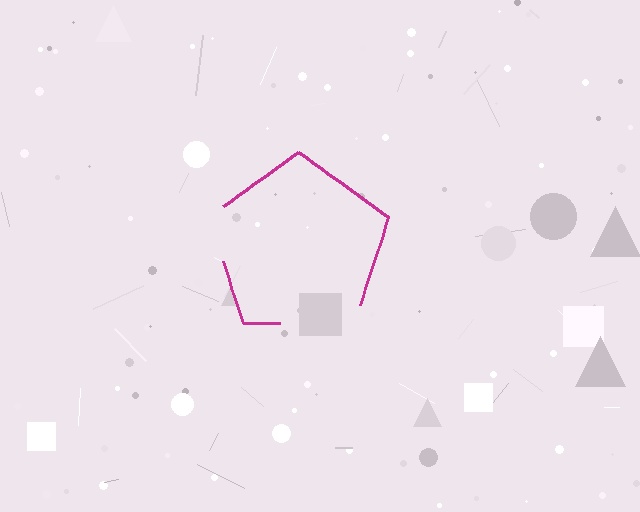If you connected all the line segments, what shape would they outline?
They would outline a pentagon.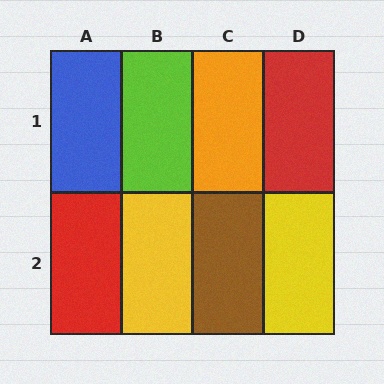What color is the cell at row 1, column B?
Lime.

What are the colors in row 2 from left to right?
Red, yellow, brown, yellow.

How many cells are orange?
1 cell is orange.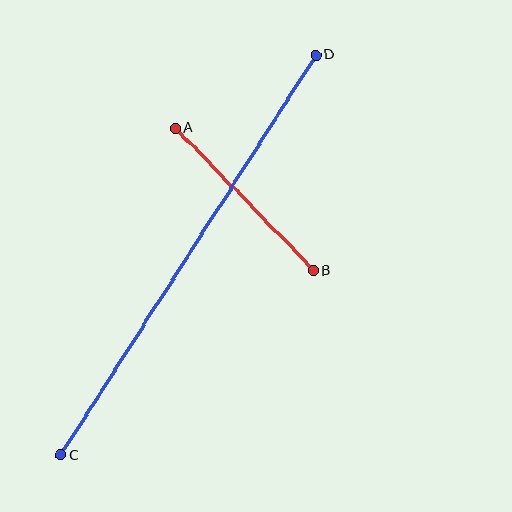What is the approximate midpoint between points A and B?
The midpoint is at approximately (244, 199) pixels.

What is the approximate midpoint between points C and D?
The midpoint is at approximately (188, 255) pixels.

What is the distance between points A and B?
The distance is approximately 198 pixels.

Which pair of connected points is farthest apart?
Points C and D are farthest apart.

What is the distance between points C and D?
The distance is approximately 474 pixels.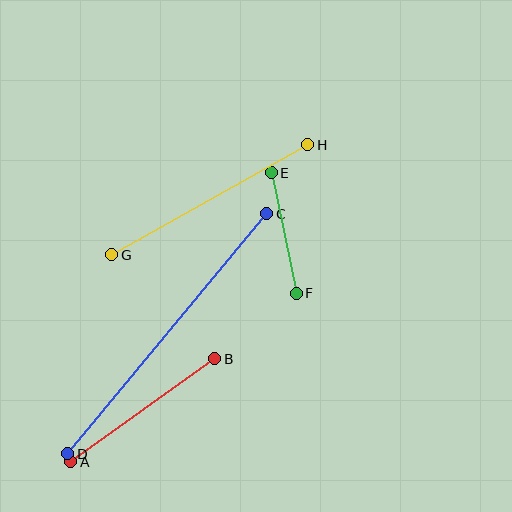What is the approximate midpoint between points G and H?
The midpoint is at approximately (210, 200) pixels.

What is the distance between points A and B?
The distance is approximately 177 pixels.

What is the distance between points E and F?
The distance is approximately 123 pixels.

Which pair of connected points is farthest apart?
Points C and D are farthest apart.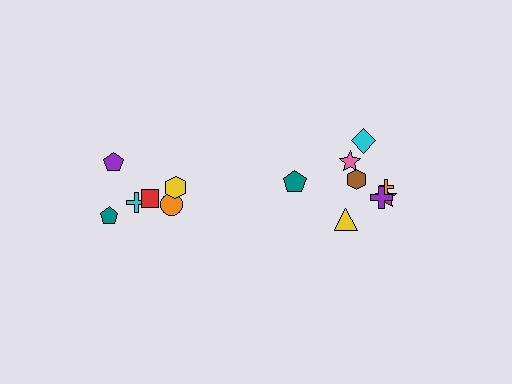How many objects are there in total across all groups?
There are 14 objects.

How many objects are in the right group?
There are 8 objects.